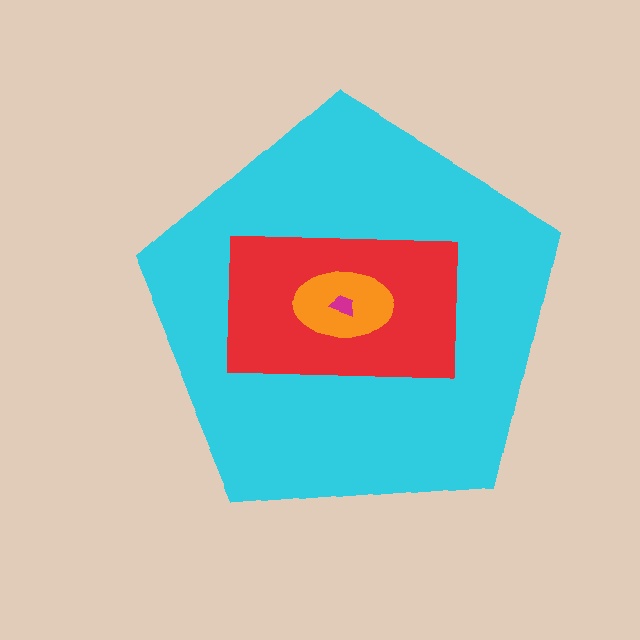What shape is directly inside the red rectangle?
The orange ellipse.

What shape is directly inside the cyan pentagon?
The red rectangle.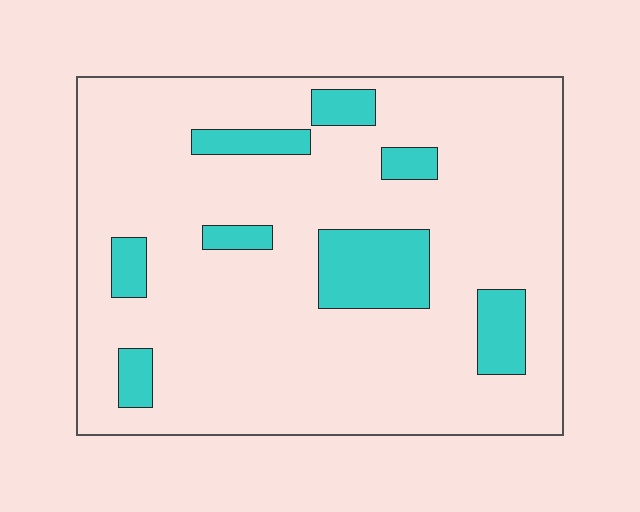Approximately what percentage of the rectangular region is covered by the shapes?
Approximately 15%.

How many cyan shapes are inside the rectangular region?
8.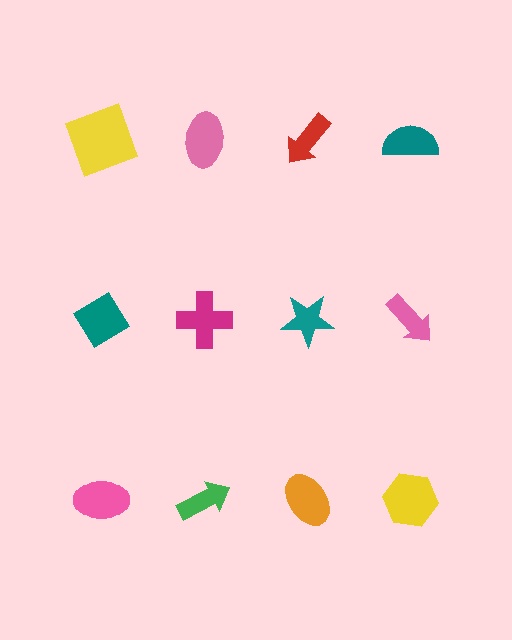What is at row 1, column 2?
A pink ellipse.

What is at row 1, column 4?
A teal semicircle.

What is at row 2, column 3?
A teal star.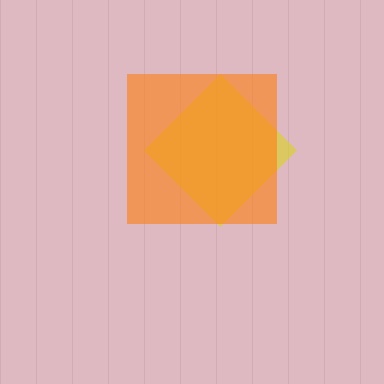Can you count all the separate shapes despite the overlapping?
Yes, there are 2 separate shapes.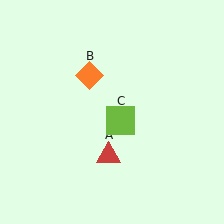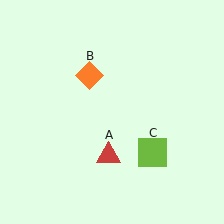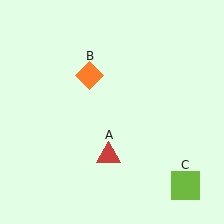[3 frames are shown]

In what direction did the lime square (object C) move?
The lime square (object C) moved down and to the right.